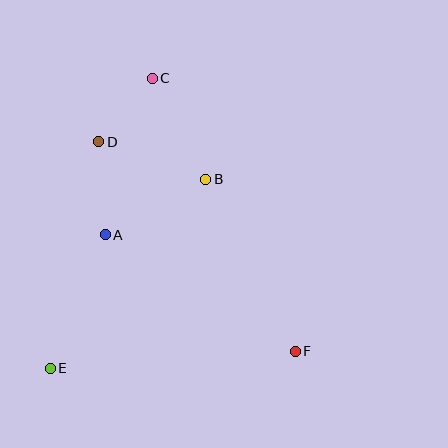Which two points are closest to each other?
Points C and D are closest to each other.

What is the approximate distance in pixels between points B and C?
The distance between B and C is approximately 114 pixels.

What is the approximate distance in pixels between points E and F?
The distance between E and F is approximately 245 pixels.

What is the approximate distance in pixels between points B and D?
The distance between B and D is approximately 114 pixels.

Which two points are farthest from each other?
Points C and F are farthest from each other.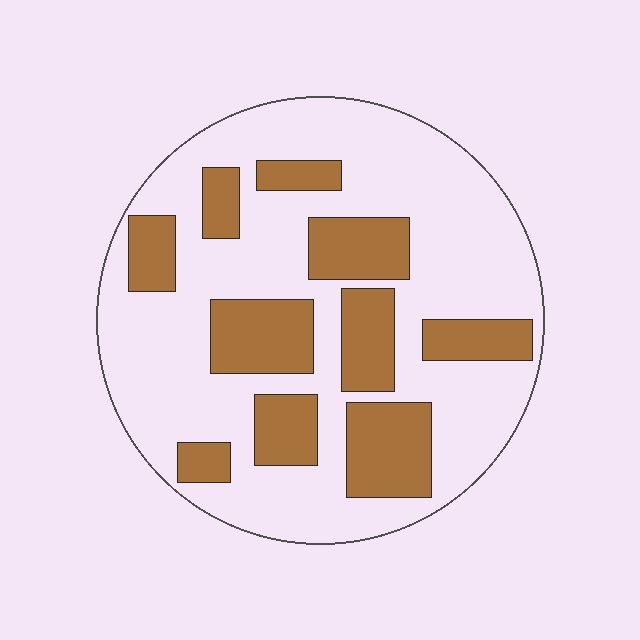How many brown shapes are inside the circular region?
10.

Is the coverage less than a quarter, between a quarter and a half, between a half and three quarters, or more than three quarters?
Between a quarter and a half.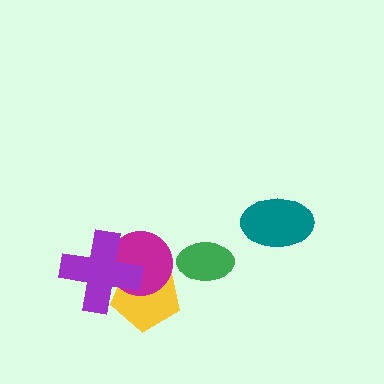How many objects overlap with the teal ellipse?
0 objects overlap with the teal ellipse.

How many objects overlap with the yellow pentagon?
2 objects overlap with the yellow pentagon.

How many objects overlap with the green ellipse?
0 objects overlap with the green ellipse.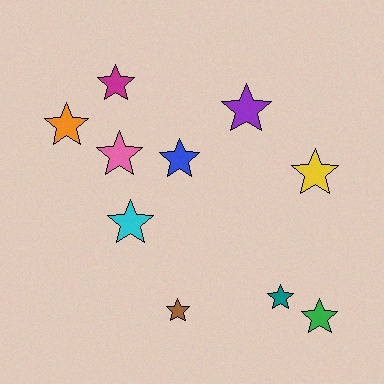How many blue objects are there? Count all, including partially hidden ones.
There is 1 blue object.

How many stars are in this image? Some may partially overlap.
There are 10 stars.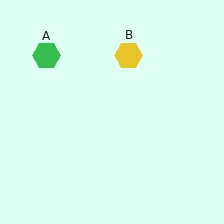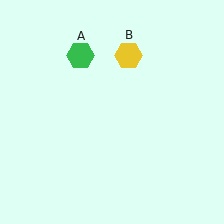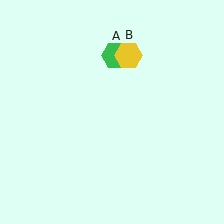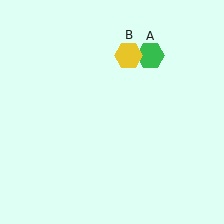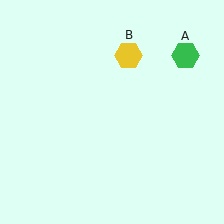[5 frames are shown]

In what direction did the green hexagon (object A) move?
The green hexagon (object A) moved right.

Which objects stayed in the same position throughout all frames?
Yellow hexagon (object B) remained stationary.